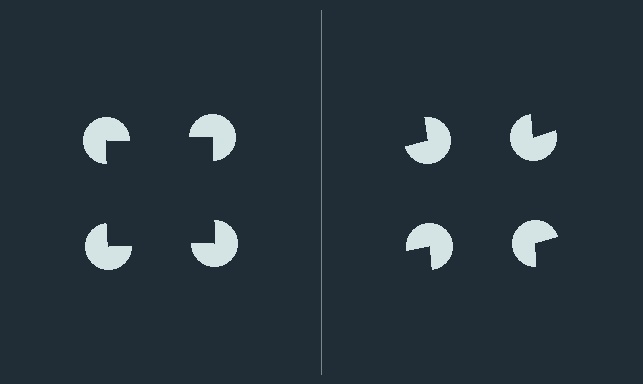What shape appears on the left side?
An illusory square.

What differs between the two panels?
The pac-man discs are positioned identically on both sides; only the wedge orientations differ. On the left they align to a square; on the right they are misaligned.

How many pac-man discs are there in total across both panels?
8 — 4 on each side.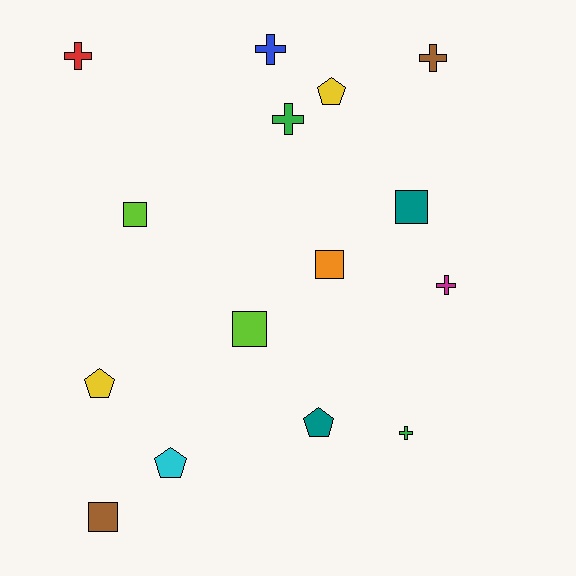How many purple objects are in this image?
There are no purple objects.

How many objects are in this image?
There are 15 objects.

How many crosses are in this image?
There are 6 crosses.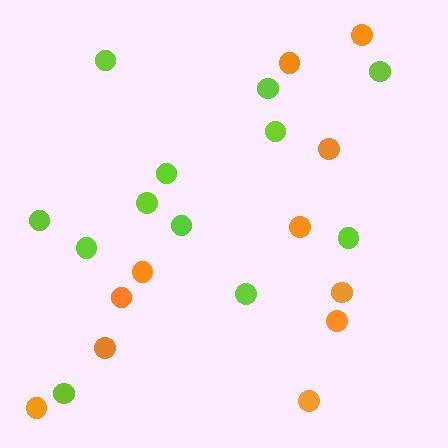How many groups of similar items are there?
There are 2 groups: one group of orange circles (11) and one group of lime circles (12).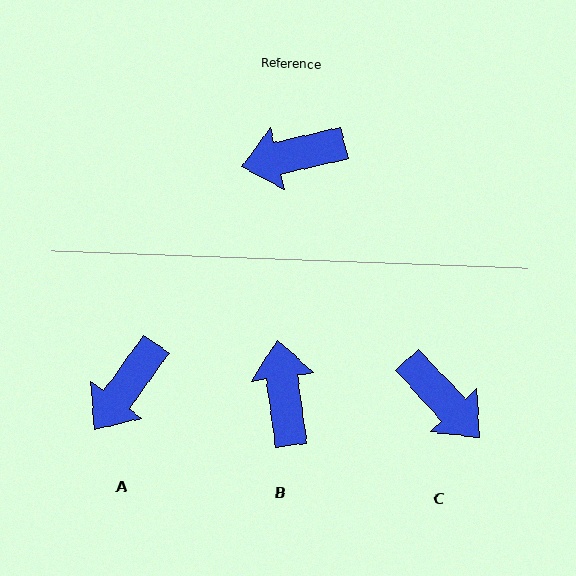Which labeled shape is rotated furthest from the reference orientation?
C, about 120 degrees away.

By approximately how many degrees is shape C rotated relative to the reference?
Approximately 120 degrees counter-clockwise.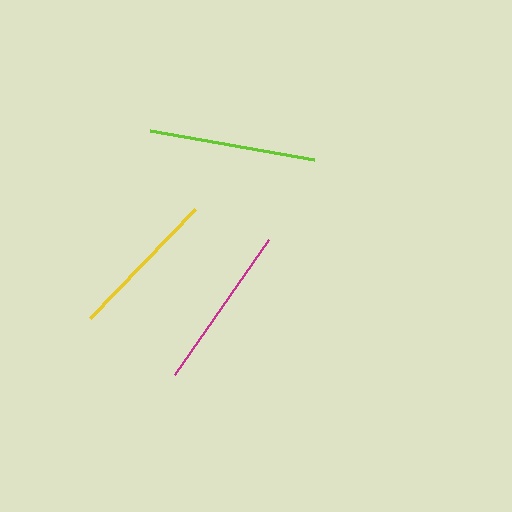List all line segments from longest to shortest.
From longest to shortest: lime, magenta, yellow.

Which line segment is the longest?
The lime line is the longest at approximately 166 pixels.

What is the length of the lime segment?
The lime segment is approximately 166 pixels long.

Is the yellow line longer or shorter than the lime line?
The lime line is longer than the yellow line.